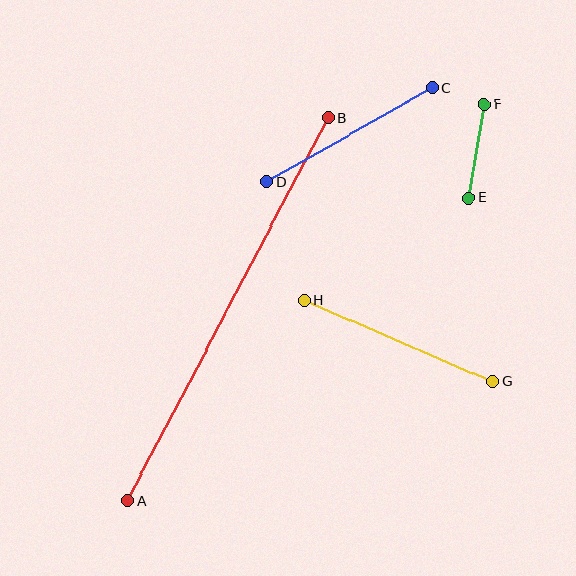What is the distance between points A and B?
The distance is approximately 433 pixels.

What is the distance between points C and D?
The distance is approximately 191 pixels.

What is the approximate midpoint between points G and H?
The midpoint is at approximately (398, 341) pixels.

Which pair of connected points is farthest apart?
Points A and B are farthest apart.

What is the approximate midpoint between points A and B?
The midpoint is at approximately (228, 309) pixels.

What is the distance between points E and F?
The distance is approximately 95 pixels.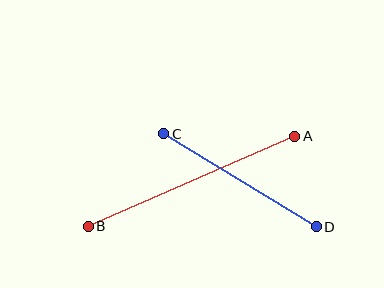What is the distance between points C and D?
The distance is approximately 178 pixels.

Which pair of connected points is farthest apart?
Points A and B are farthest apart.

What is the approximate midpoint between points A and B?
The midpoint is at approximately (192, 181) pixels.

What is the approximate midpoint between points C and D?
The midpoint is at approximately (240, 180) pixels.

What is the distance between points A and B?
The distance is approximately 225 pixels.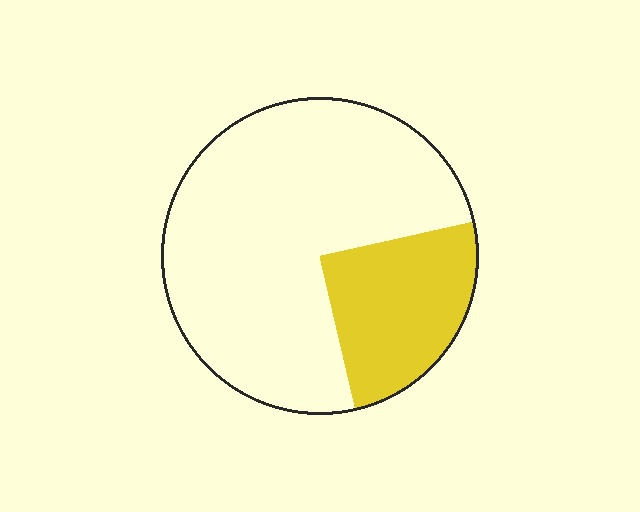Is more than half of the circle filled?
No.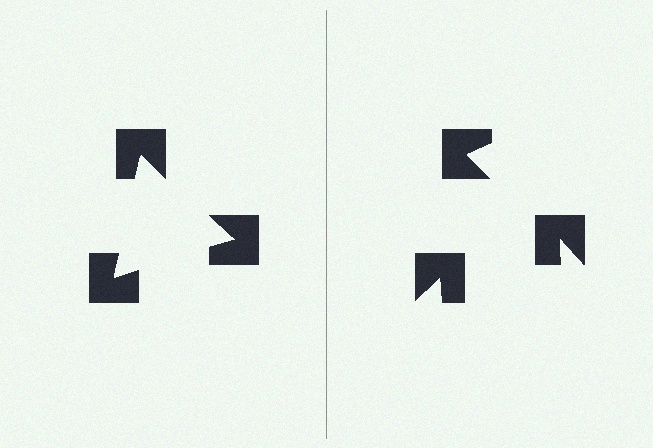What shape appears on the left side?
An illusory triangle.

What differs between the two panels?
The notched squares are positioned identically on both sides; only the wedge orientations differ. On the left they align to a triangle; on the right they are misaligned.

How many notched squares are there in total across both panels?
6 — 3 on each side.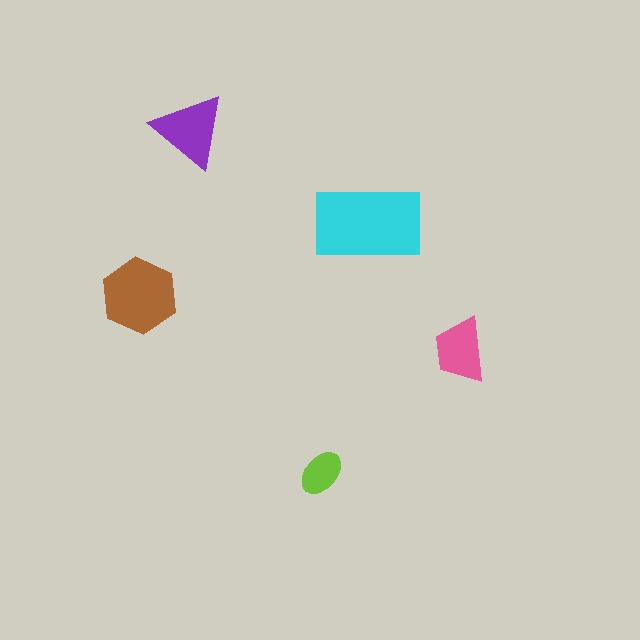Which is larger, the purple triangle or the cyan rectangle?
The cyan rectangle.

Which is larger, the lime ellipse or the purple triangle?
The purple triangle.